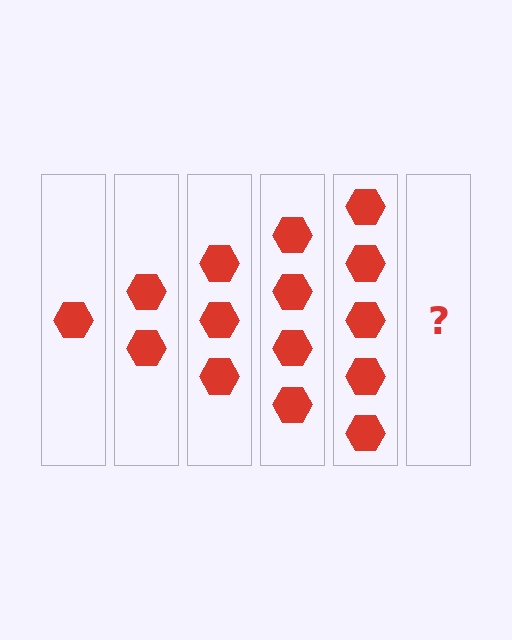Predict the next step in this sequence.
The next step is 6 hexagons.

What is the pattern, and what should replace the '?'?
The pattern is that each step adds one more hexagon. The '?' should be 6 hexagons.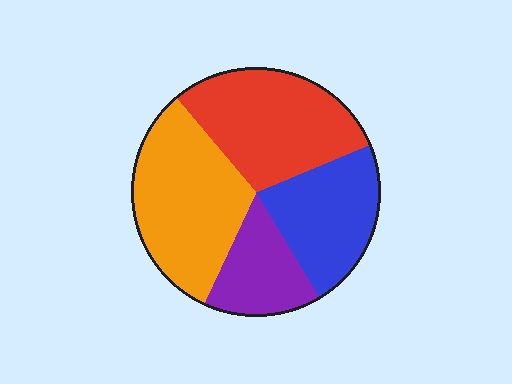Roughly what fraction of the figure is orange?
Orange covers roughly 30% of the figure.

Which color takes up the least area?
Purple, at roughly 15%.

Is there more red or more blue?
Red.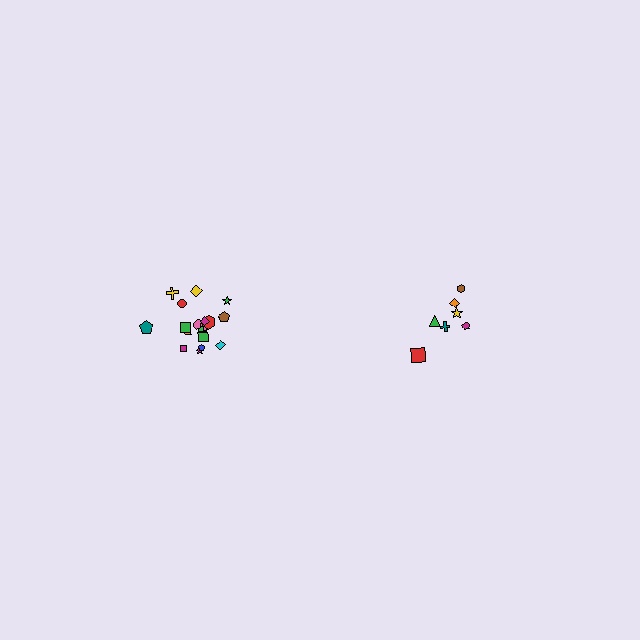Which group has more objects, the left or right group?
The left group.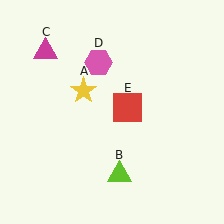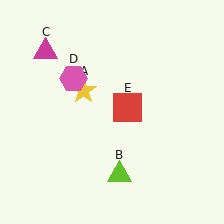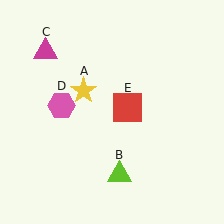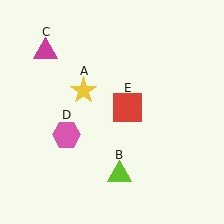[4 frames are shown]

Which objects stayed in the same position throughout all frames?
Yellow star (object A) and lime triangle (object B) and magenta triangle (object C) and red square (object E) remained stationary.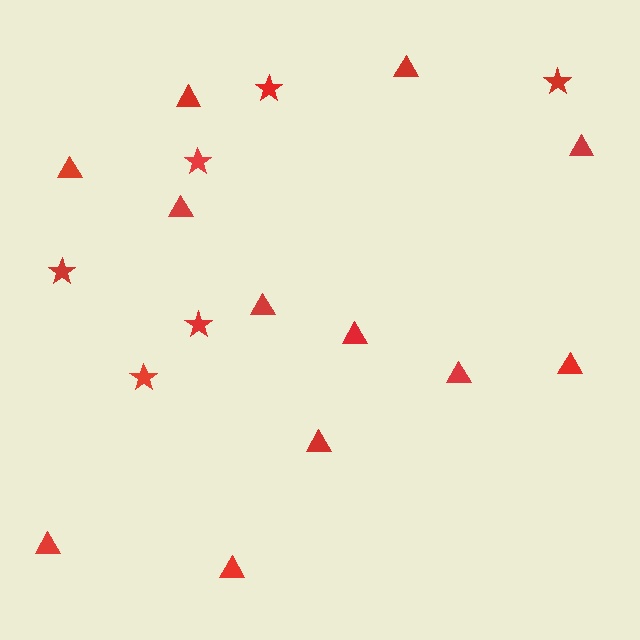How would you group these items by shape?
There are 2 groups: one group of triangles (12) and one group of stars (6).